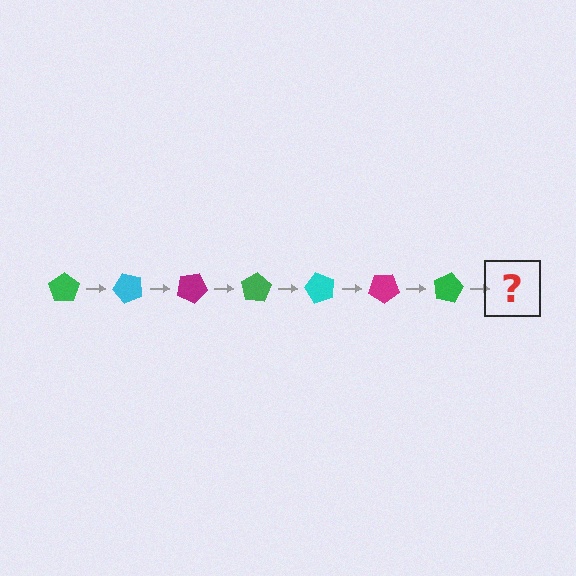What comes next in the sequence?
The next element should be a cyan pentagon, rotated 350 degrees from the start.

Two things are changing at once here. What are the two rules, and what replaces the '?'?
The two rules are that it rotates 50 degrees each step and the color cycles through green, cyan, and magenta. The '?' should be a cyan pentagon, rotated 350 degrees from the start.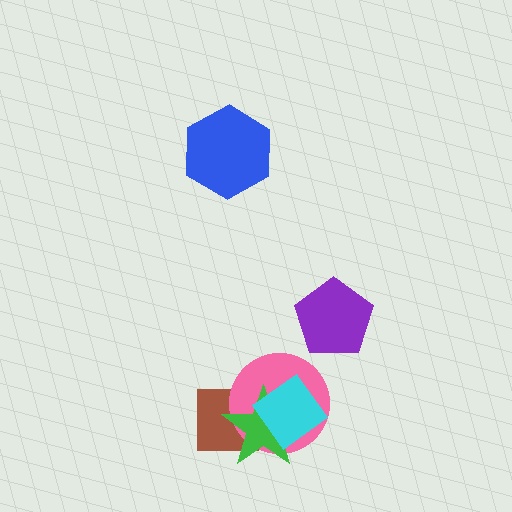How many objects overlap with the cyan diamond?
2 objects overlap with the cyan diamond.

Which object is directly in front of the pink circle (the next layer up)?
The green star is directly in front of the pink circle.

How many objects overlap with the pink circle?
3 objects overlap with the pink circle.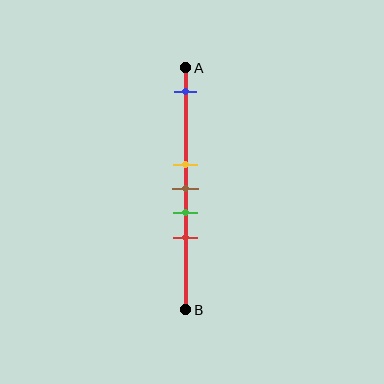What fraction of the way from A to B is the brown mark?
The brown mark is approximately 50% (0.5) of the way from A to B.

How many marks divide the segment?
There are 5 marks dividing the segment.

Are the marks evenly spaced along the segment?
No, the marks are not evenly spaced.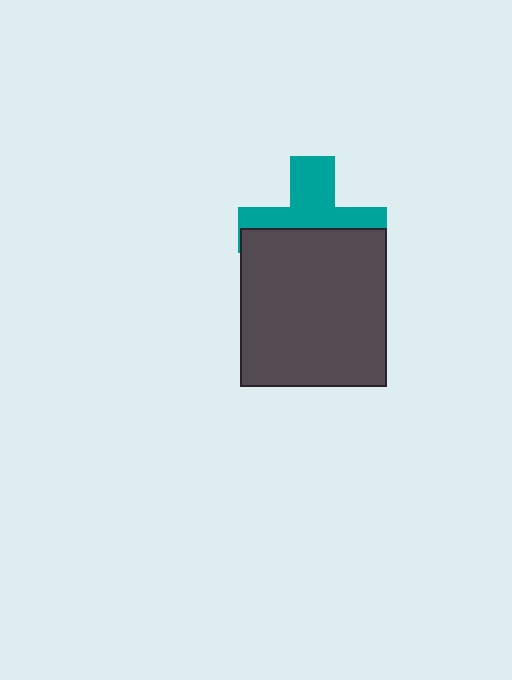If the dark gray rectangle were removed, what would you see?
You would see the complete teal cross.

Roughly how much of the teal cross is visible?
About half of it is visible (roughly 47%).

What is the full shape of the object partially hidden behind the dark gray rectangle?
The partially hidden object is a teal cross.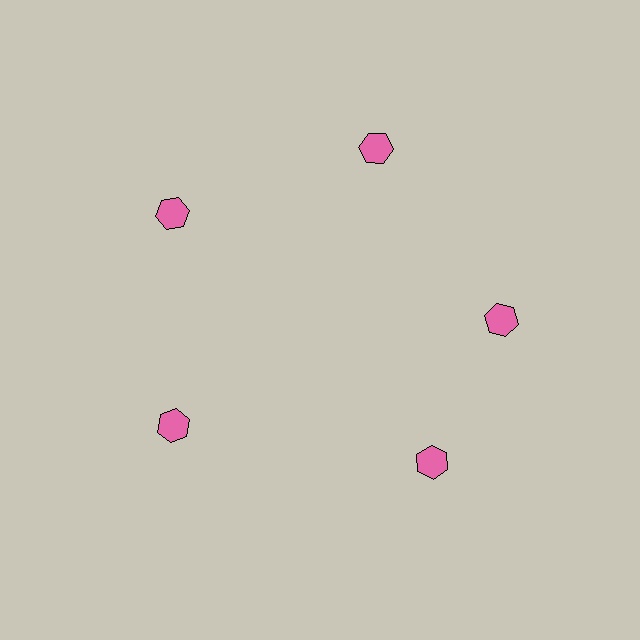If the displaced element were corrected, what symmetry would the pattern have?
It would have 5-fold rotational symmetry — the pattern would map onto itself every 72 degrees.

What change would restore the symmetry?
The symmetry would be restored by rotating it back into even spacing with its neighbors so that all 5 hexagons sit at equal angles and equal distance from the center.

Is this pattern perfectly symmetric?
No. The 5 pink hexagons are arranged in a ring, but one element near the 5 o'clock position is rotated out of alignment along the ring, breaking the 5-fold rotational symmetry.